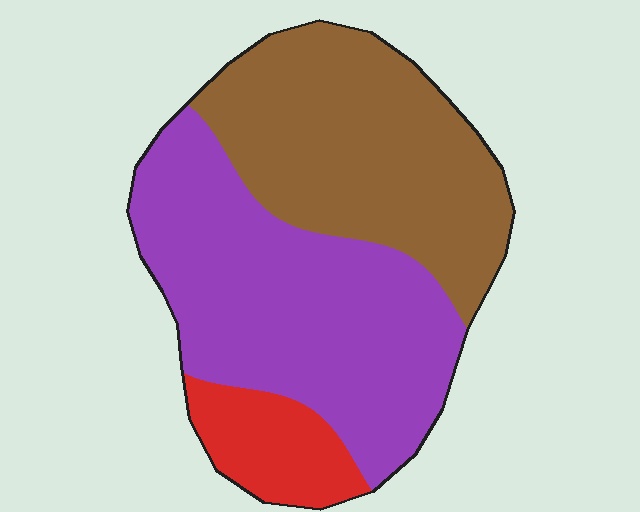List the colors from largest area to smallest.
From largest to smallest: purple, brown, red.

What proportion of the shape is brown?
Brown takes up about two fifths (2/5) of the shape.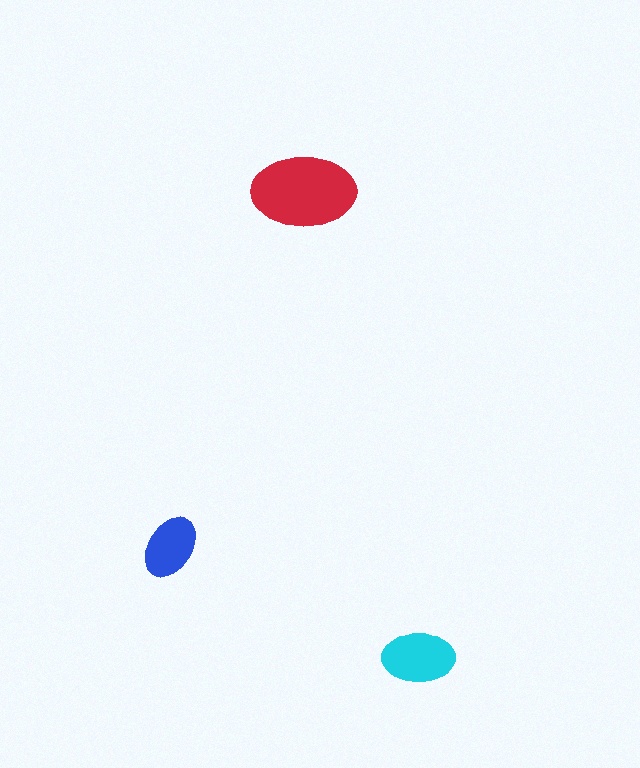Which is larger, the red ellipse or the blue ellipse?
The red one.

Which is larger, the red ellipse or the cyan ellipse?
The red one.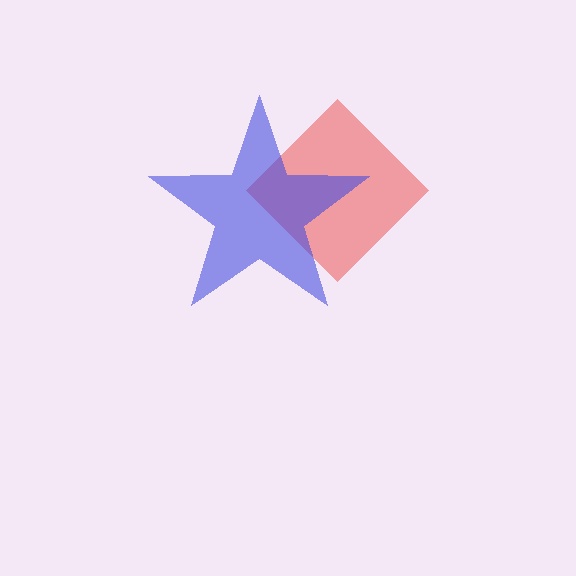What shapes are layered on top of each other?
The layered shapes are: a red diamond, a blue star.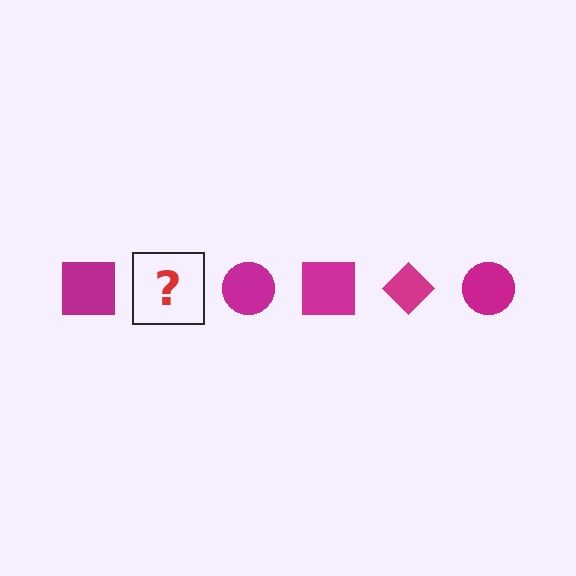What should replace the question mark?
The question mark should be replaced with a magenta diamond.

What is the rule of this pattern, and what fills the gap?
The rule is that the pattern cycles through square, diamond, circle shapes in magenta. The gap should be filled with a magenta diamond.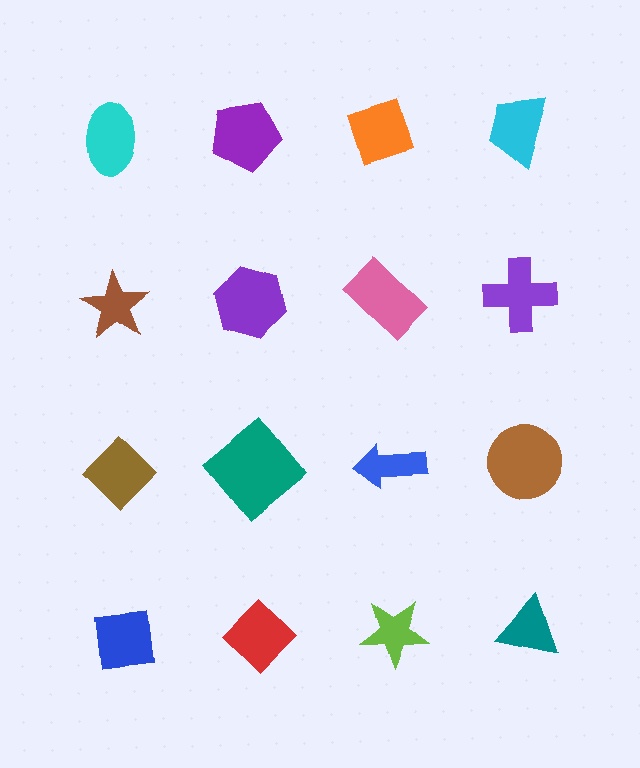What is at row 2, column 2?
A purple hexagon.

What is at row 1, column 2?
A purple pentagon.